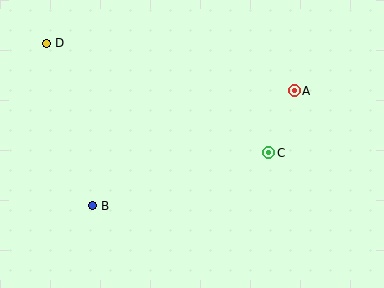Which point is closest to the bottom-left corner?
Point B is closest to the bottom-left corner.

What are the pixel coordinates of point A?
Point A is at (294, 91).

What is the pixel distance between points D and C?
The distance between D and C is 247 pixels.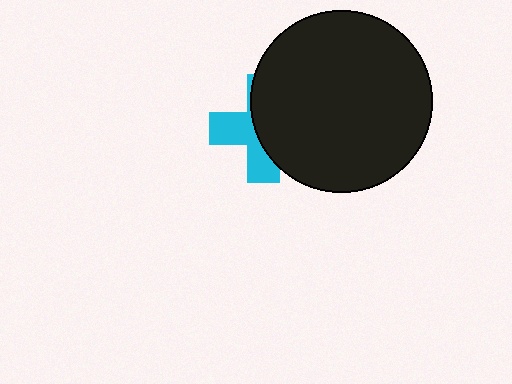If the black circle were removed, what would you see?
You would see the complete cyan cross.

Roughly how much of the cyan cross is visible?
A small part of it is visible (roughly 43%).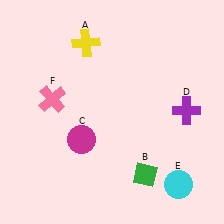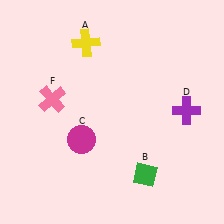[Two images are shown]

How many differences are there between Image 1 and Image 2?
There is 1 difference between the two images.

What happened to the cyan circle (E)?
The cyan circle (E) was removed in Image 2. It was in the bottom-right area of Image 1.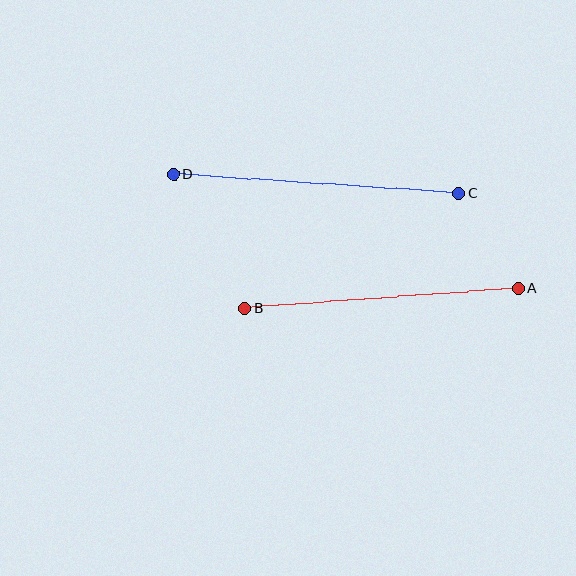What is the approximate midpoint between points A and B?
The midpoint is at approximately (382, 298) pixels.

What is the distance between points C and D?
The distance is approximately 285 pixels.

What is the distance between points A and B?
The distance is approximately 274 pixels.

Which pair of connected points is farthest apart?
Points C and D are farthest apart.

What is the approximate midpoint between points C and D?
The midpoint is at approximately (316, 184) pixels.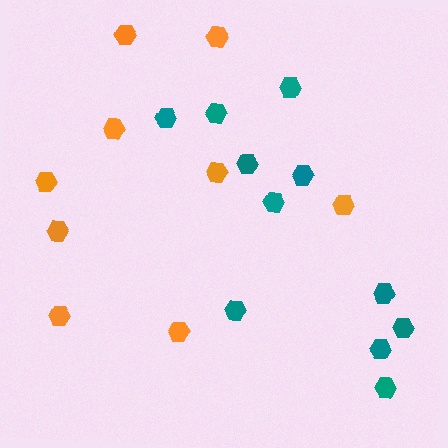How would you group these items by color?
There are 2 groups: one group of teal hexagons (11) and one group of orange hexagons (9).